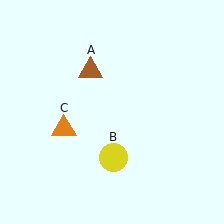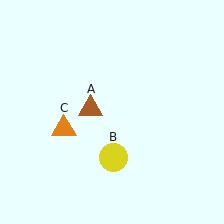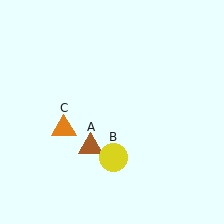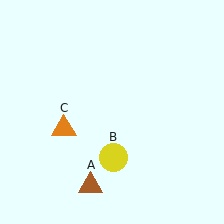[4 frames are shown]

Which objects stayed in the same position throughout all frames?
Yellow circle (object B) and orange triangle (object C) remained stationary.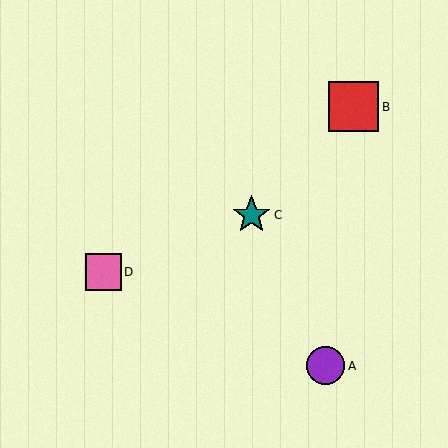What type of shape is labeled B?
Shape B is a red square.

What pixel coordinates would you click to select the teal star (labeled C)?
Click at (251, 215) to select the teal star C.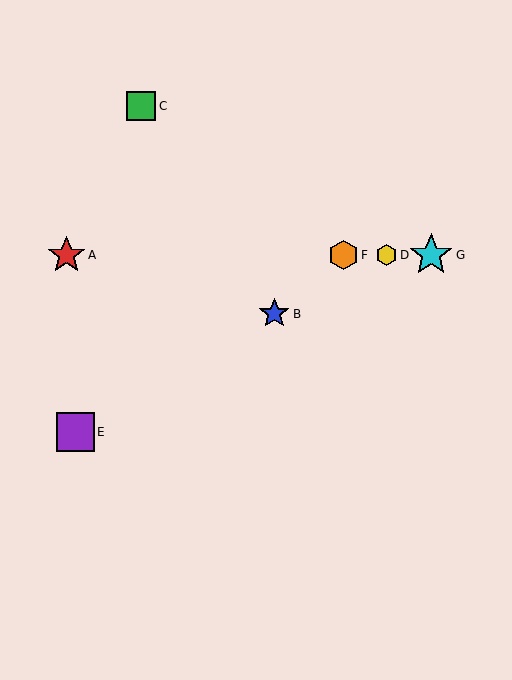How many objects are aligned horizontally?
4 objects (A, D, F, G) are aligned horizontally.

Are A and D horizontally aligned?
Yes, both are at y≈255.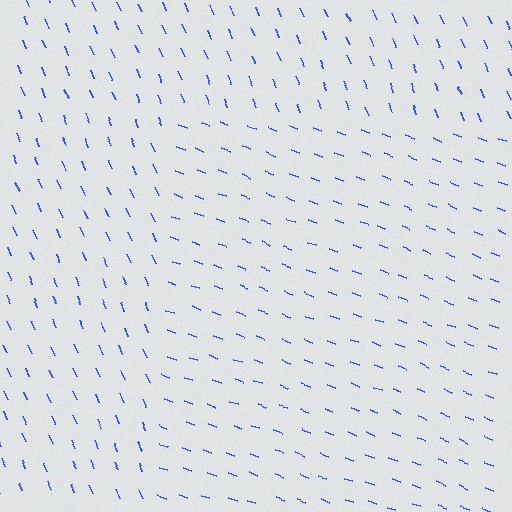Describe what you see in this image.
The image is filled with small blue line segments. A rectangle region in the image has lines oriented differently from the surrounding lines, creating a visible texture boundary.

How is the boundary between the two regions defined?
The boundary is defined purely by a change in line orientation (approximately 45 degrees difference). All lines are the same color and thickness.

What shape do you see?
I see a rectangle.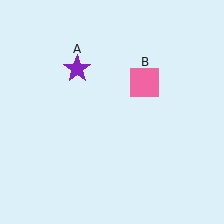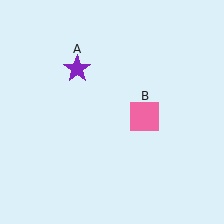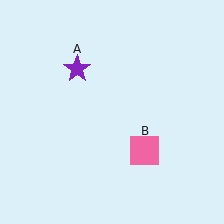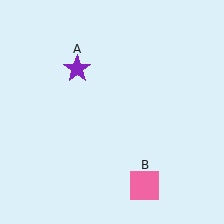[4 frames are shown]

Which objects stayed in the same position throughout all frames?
Purple star (object A) remained stationary.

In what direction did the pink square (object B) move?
The pink square (object B) moved down.